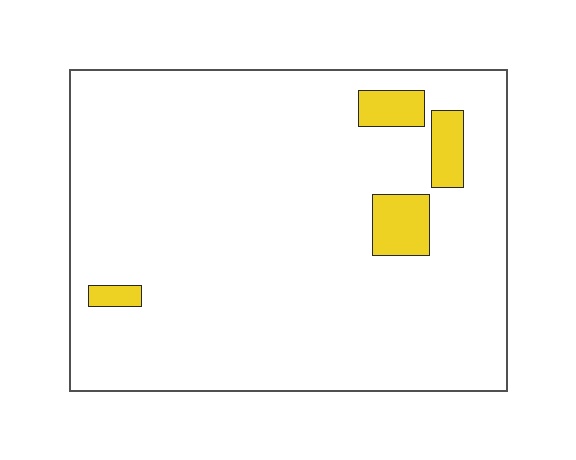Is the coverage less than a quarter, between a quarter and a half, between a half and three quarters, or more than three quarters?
Less than a quarter.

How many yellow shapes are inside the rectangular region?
4.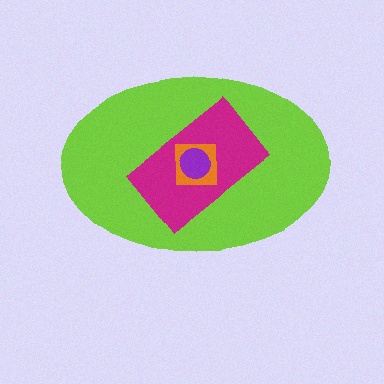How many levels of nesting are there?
4.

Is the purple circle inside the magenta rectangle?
Yes.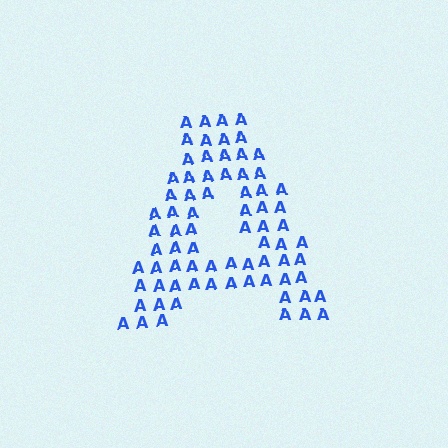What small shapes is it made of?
It is made of small letter A's.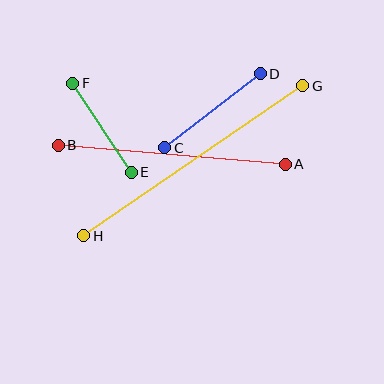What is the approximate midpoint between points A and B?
The midpoint is at approximately (172, 155) pixels.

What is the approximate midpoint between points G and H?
The midpoint is at approximately (193, 161) pixels.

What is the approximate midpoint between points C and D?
The midpoint is at approximately (212, 111) pixels.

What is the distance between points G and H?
The distance is approximately 265 pixels.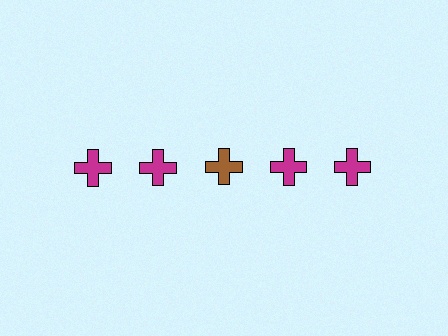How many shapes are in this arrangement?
There are 5 shapes arranged in a grid pattern.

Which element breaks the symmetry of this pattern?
The brown cross in the top row, center column breaks the symmetry. All other shapes are magenta crosses.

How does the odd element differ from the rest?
It has a different color: brown instead of magenta.